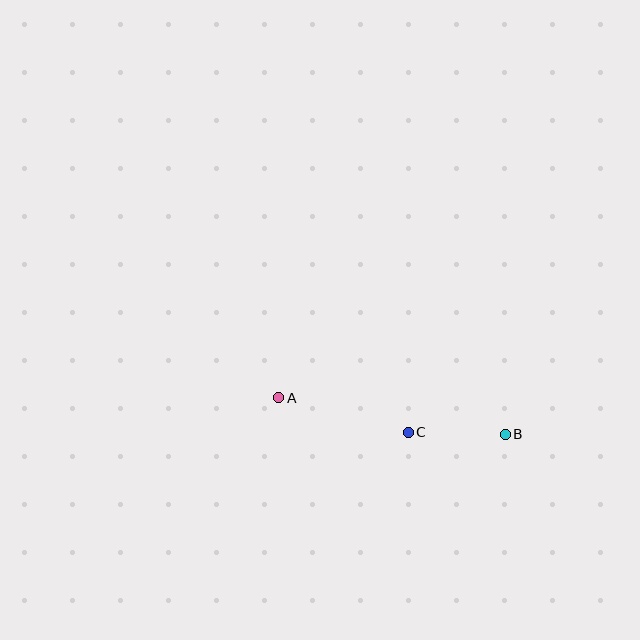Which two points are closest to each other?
Points B and C are closest to each other.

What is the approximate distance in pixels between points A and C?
The distance between A and C is approximately 134 pixels.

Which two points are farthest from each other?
Points A and B are farthest from each other.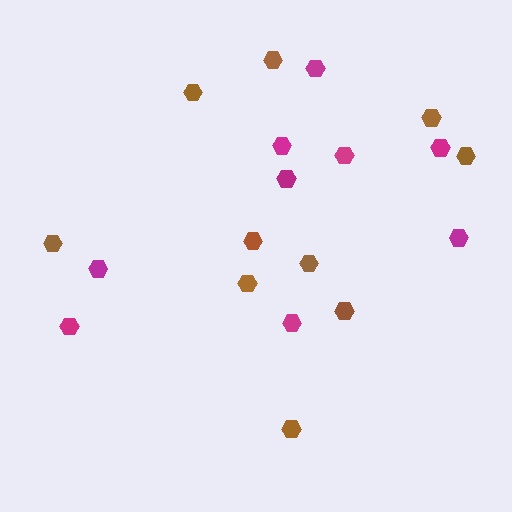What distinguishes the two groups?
There are 2 groups: one group of brown hexagons (10) and one group of magenta hexagons (9).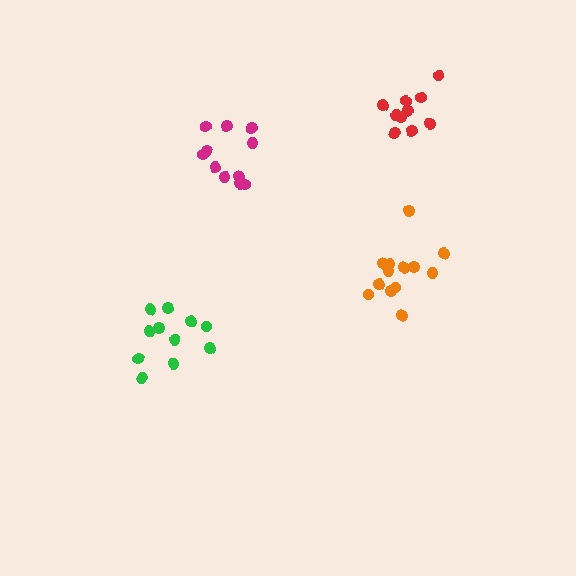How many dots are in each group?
Group 1: 11 dots, Group 2: 13 dots, Group 3: 10 dots, Group 4: 11 dots (45 total).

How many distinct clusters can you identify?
There are 4 distinct clusters.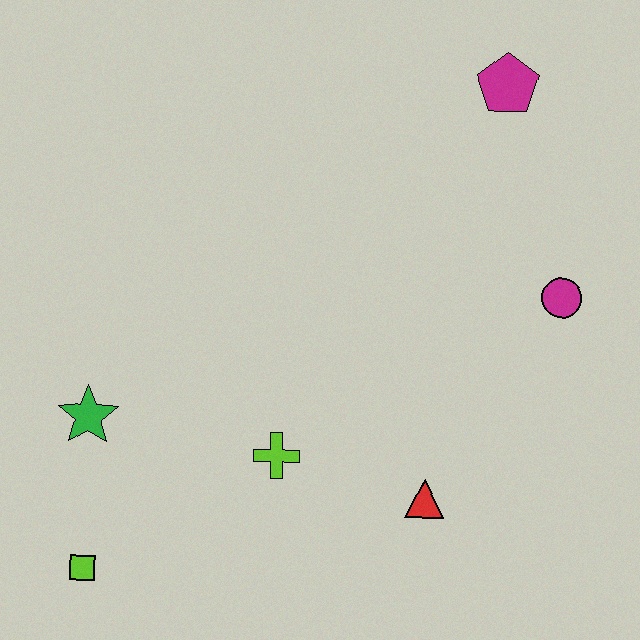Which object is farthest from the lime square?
The magenta pentagon is farthest from the lime square.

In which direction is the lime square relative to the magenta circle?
The lime square is to the left of the magenta circle.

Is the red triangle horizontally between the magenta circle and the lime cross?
Yes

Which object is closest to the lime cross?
The red triangle is closest to the lime cross.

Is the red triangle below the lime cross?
Yes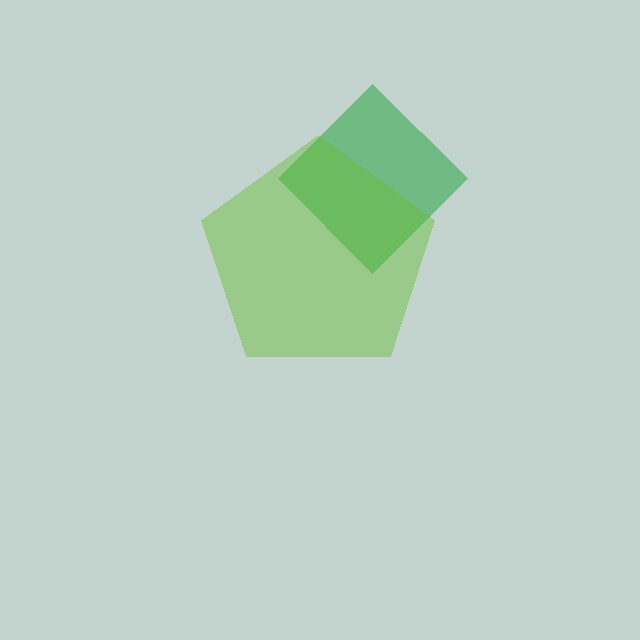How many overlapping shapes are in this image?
There are 2 overlapping shapes in the image.